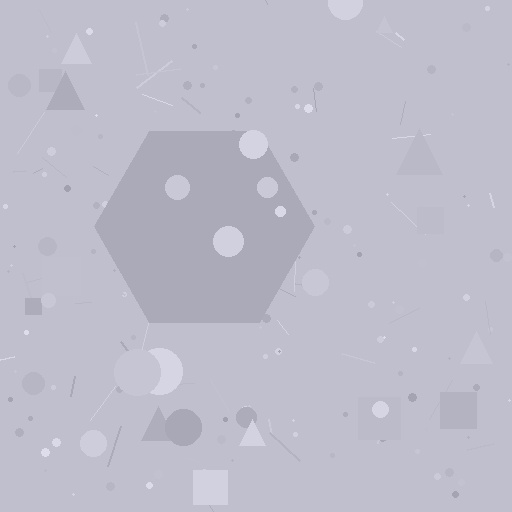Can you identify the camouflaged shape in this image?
The camouflaged shape is a hexagon.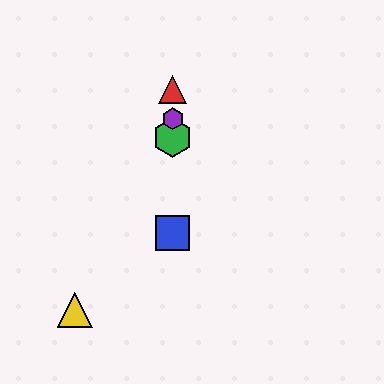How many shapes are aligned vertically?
4 shapes (the red triangle, the blue square, the green hexagon, the purple hexagon) are aligned vertically.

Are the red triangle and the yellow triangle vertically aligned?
No, the red triangle is at x≈173 and the yellow triangle is at x≈75.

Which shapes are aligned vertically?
The red triangle, the blue square, the green hexagon, the purple hexagon are aligned vertically.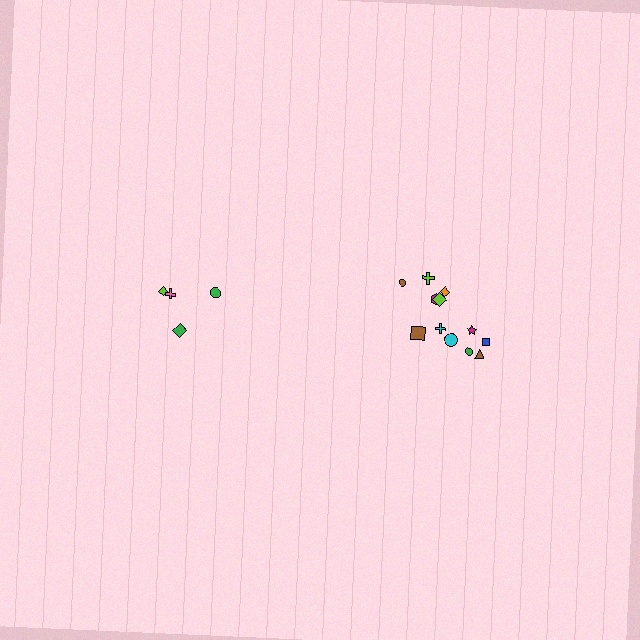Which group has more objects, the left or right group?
The right group.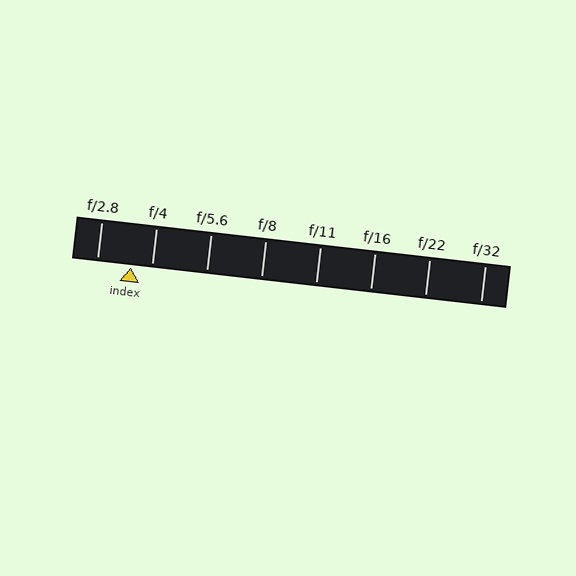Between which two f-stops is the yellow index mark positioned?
The index mark is between f/2.8 and f/4.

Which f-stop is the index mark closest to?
The index mark is closest to f/4.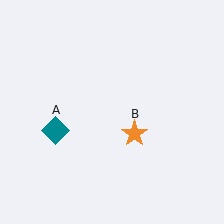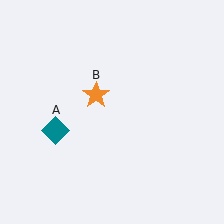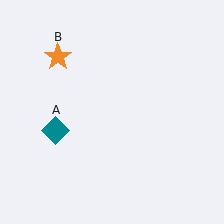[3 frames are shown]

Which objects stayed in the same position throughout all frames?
Teal diamond (object A) remained stationary.